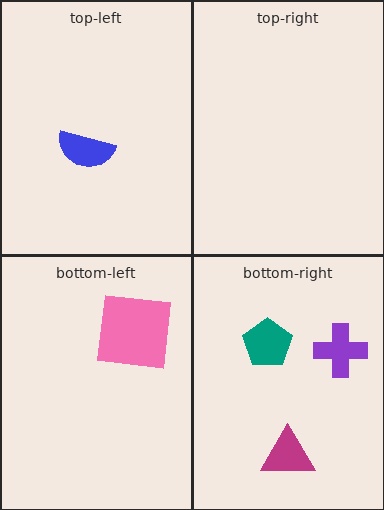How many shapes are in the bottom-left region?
1.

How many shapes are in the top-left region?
1.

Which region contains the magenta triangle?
The bottom-right region.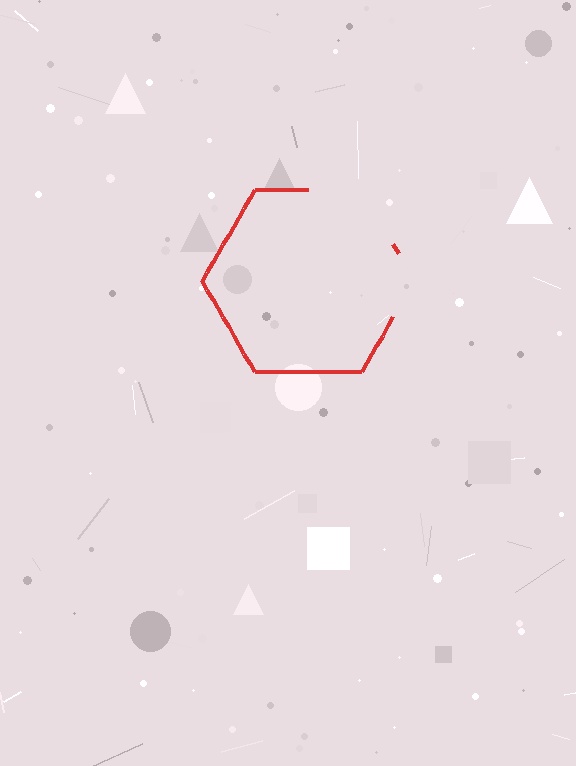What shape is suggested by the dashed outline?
The dashed outline suggests a hexagon.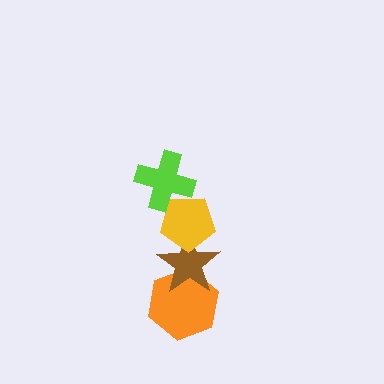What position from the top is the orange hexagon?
The orange hexagon is 4th from the top.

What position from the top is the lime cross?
The lime cross is 1st from the top.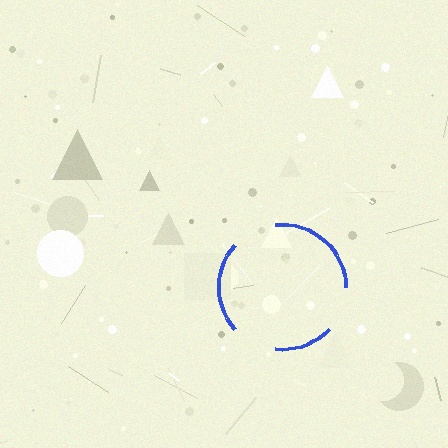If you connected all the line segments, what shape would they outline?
They would outline a circle.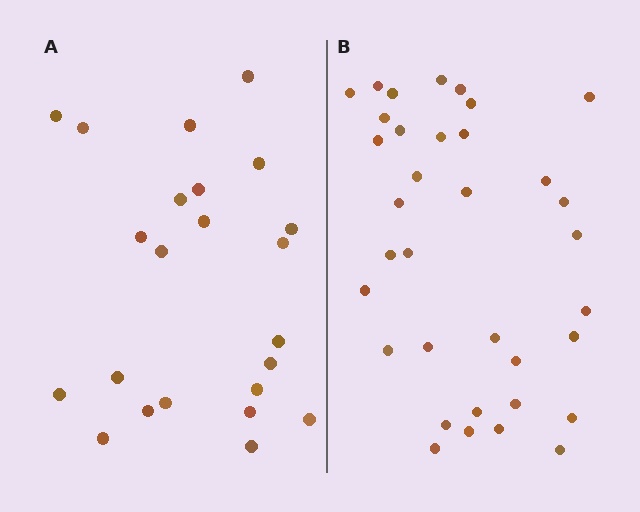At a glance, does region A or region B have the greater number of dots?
Region B (the right region) has more dots.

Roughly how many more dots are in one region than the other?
Region B has roughly 12 or so more dots than region A.